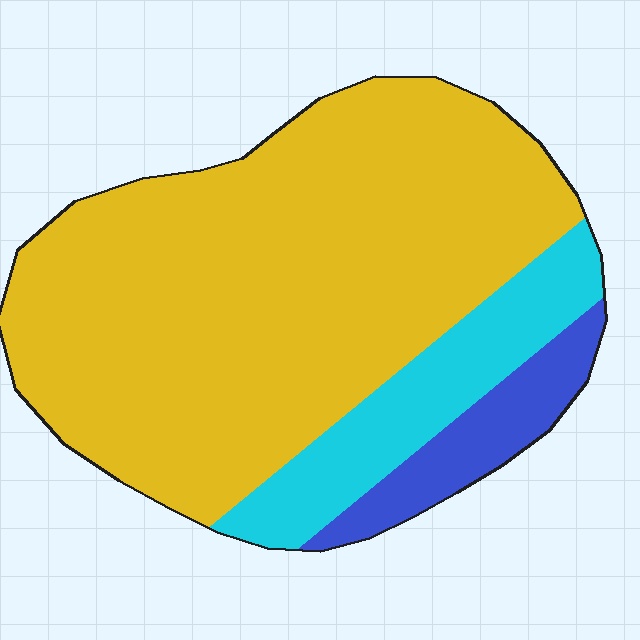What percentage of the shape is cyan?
Cyan takes up less than a quarter of the shape.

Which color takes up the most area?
Yellow, at roughly 75%.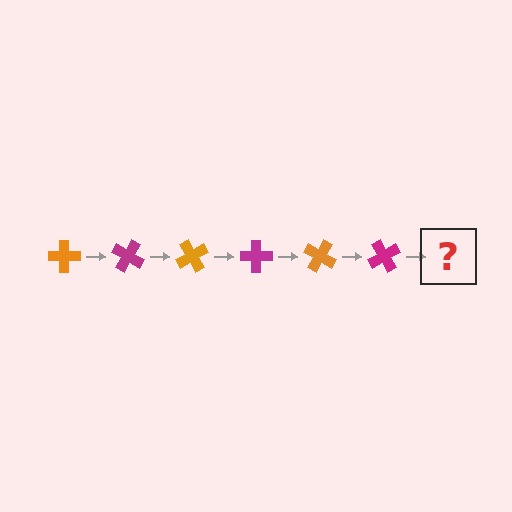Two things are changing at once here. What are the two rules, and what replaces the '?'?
The two rules are that it rotates 30 degrees each step and the color cycles through orange and magenta. The '?' should be an orange cross, rotated 180 degrees from the start.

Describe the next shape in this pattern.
It should be an orange cross, rotated 180 degrees from the start.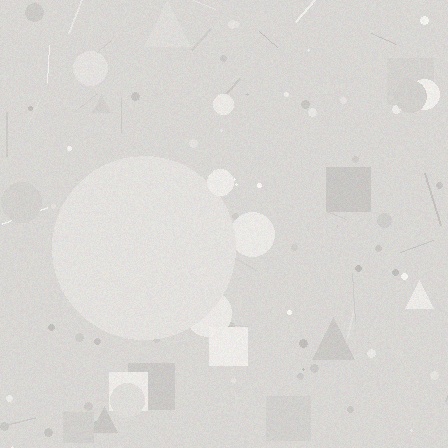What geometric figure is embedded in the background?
A circle is embedded in the background.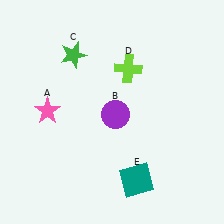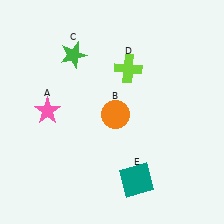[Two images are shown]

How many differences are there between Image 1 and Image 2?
There is 1 difference between the two images.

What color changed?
The circle (B) changed from purple in Image 1 to orange in Image 2.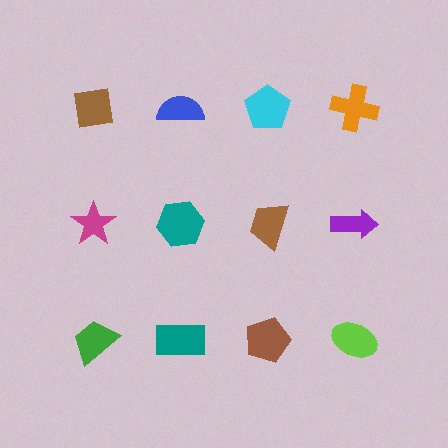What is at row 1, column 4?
An orange cross.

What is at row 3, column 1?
A green trapezoid.